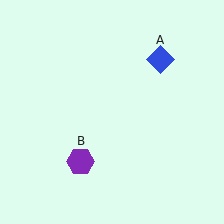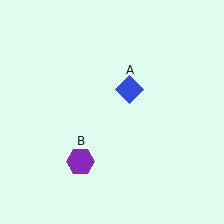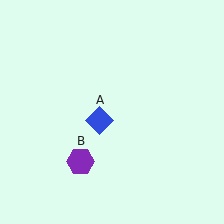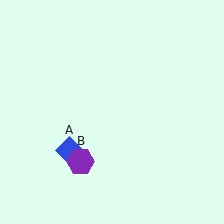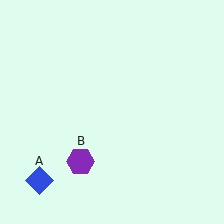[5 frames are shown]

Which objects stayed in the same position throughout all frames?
Purple hexagon (object B) remained stationary.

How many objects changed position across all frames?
1 object changed position: blue diamond (object A).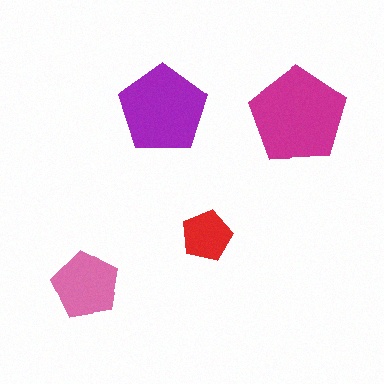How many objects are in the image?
There are 4 objects in the image.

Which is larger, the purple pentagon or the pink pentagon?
The purple one.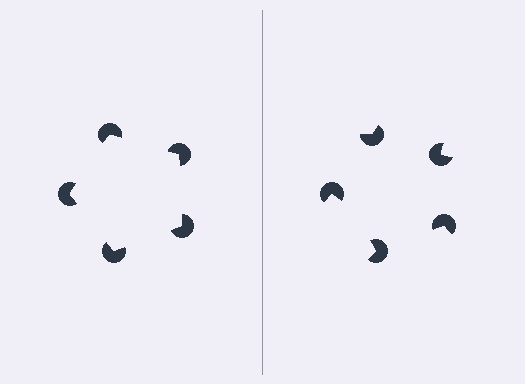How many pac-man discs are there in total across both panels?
10 — 5 on each side.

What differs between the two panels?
The pac-man discs are positioned identically on both sides; only the wedge orientations differ. On the left they align to a pentagon; on the right they are misaligned.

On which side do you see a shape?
An illusory pentagon appears on the left side. On the right side the wedge cuts are rotated, so no coherent shape forms.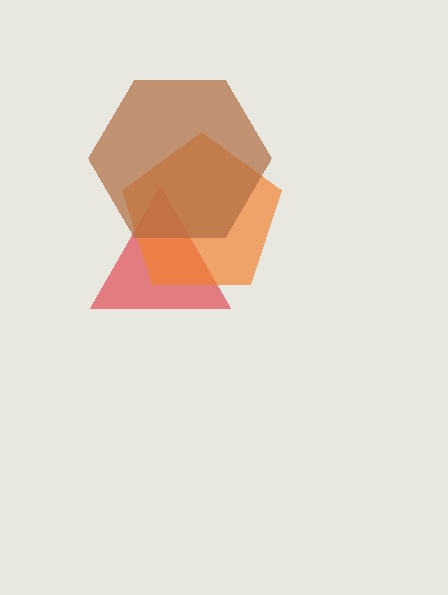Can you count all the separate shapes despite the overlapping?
Yes, there are 3 separate shapes.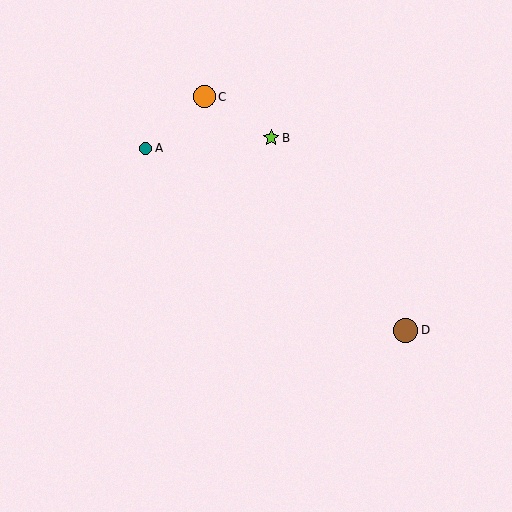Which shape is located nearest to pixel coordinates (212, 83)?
The orange circle (labeled C) at (204, 97) is nearest to that location.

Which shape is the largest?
The brown circle (labeled D) is the largest.